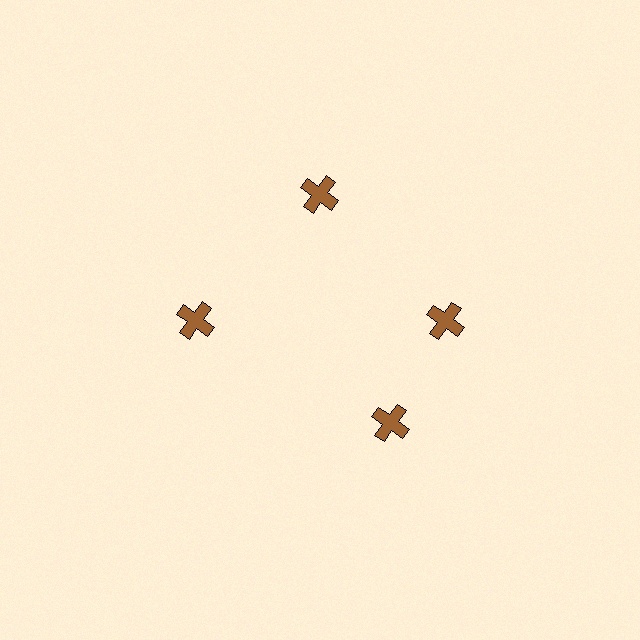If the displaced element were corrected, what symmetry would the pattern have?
It would have 4-fold rotational symmetry — the pattern would map onto itself every 90 degrees.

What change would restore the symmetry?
The symmetry would be restored by rotating it back into even spacing with its neighbors so that all 4 crosses sit at equal angles and equal distance from the center.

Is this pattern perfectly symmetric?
No. The 4 brown crosses are arranged in a ring, but one element near the 6 o'clock position is rotated out of alignment along the ring, breaking the 4-fold rotational symmetry.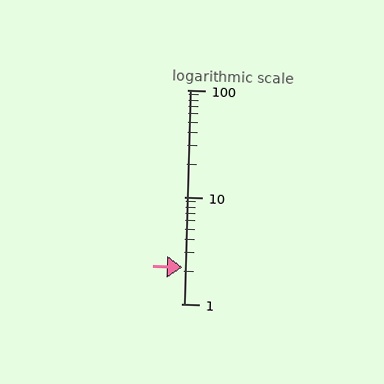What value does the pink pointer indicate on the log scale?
The pointer indicates approximately 2.2.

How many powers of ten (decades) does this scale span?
The scale spans 2 decades, from 1 to 100.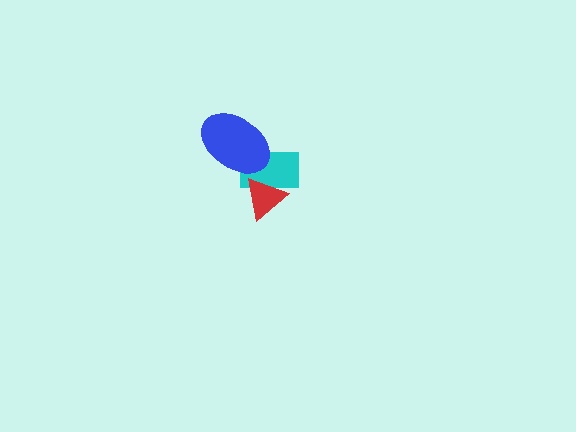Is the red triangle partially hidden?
No, no other shape covers it.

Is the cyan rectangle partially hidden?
Yes, it is partially covered by another shape.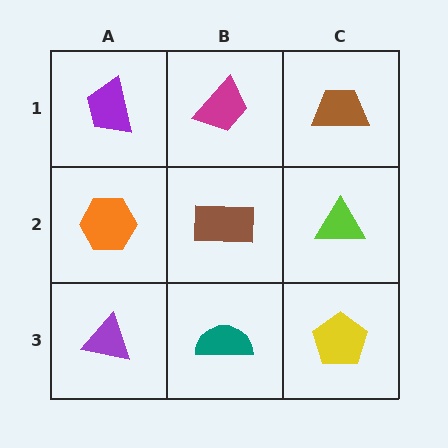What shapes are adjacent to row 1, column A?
An orange hexagon (row 2, column A), a magenta trapezoid (row 1, column B).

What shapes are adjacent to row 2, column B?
A magenta trapezoid (row 1, column B), a teal semicircle (row 3, column B), an orange hexagon (row 2, column A), a lime triangle (row 2, column C).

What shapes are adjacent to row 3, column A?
An orange hexagon (row 2, column A), a teal semicircle (row 3, column B).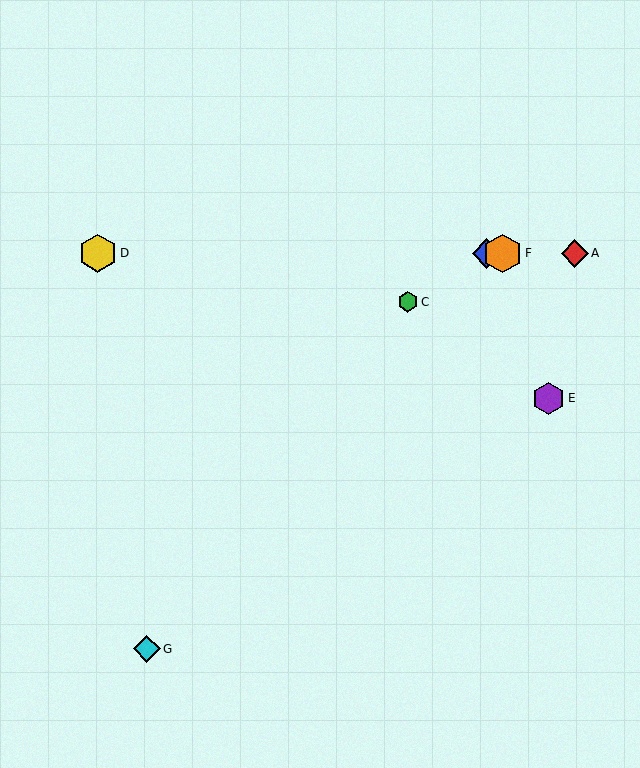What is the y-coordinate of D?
Object D is at y≈253.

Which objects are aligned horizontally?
Objects A, B, D, F are aligned horizontally.